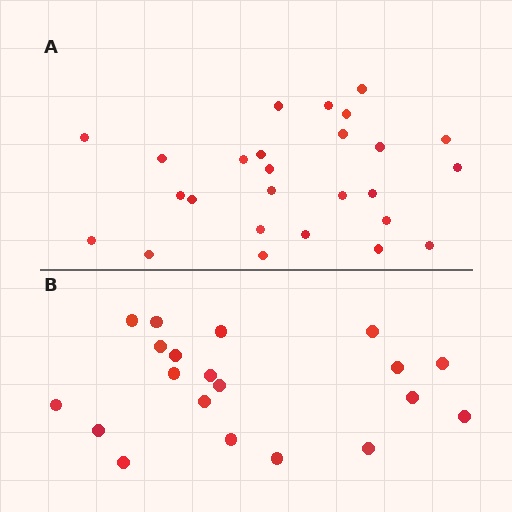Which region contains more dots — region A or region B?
Region A (the top region) has more dots.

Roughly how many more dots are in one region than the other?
Region A has about 6 more dots than region B.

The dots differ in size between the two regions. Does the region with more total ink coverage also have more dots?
No. Region B has more total ink coverage because its dots are larger, but region A actually contains more individual dots. Total area can be misleading — the number of items is what matters here.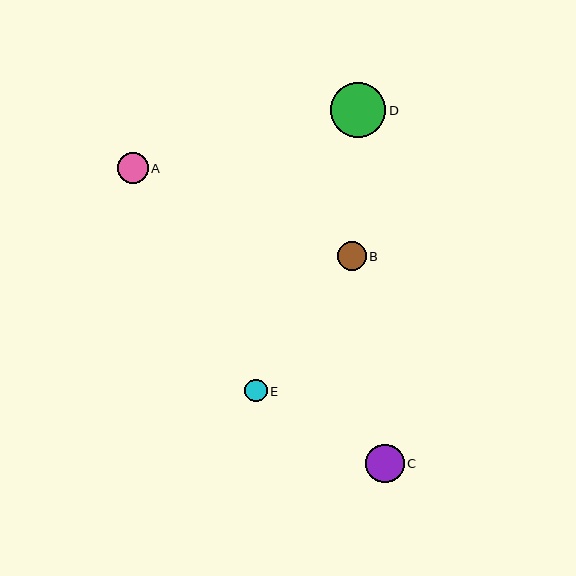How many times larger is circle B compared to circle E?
Circle B is approximately 1.3 times the size of circle E.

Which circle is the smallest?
Circle E is the smallest with a size of approximately 23 pixels.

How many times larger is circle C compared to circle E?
Circle C is approximately 1.7 times the size of circle E.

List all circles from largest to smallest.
From largest to smallest: D, C, A, B, E.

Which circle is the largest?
Circle D is the largest with a size of approximately 55 pixels.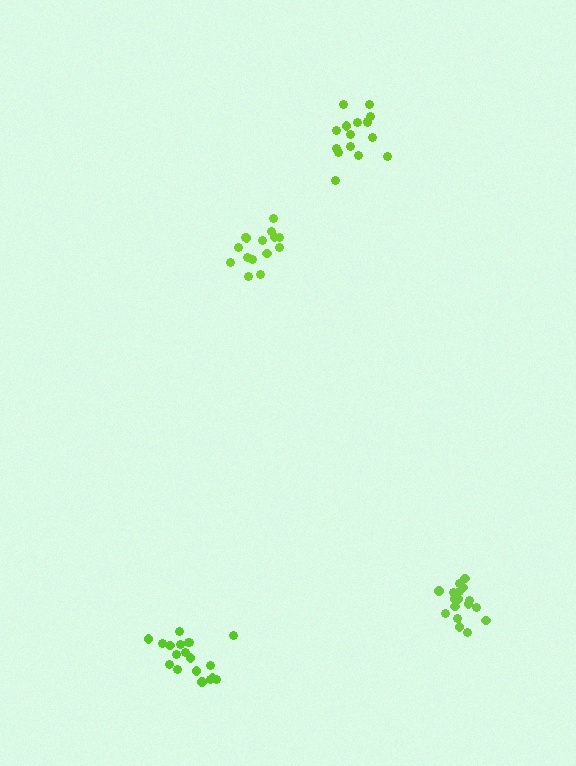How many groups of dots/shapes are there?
There are 4 groups.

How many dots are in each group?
Group 1: 18 dots, Group 2: 15 dots, Group 3: 16 dots, Group 4: 20 dots (69 total).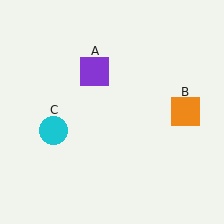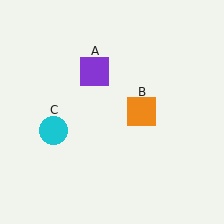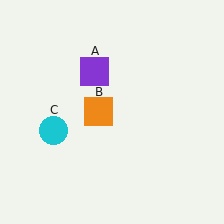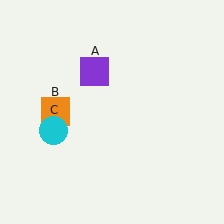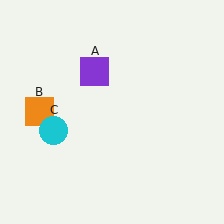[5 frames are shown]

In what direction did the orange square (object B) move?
The orange square (object B) moved left.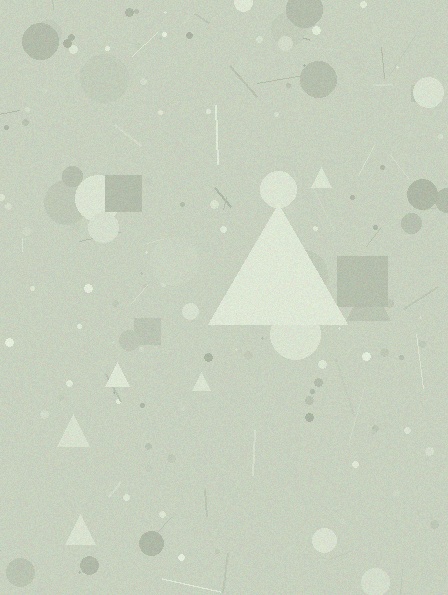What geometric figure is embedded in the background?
A triangle is embedded in the background.